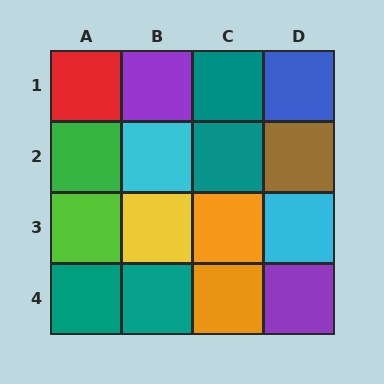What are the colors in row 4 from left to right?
Teal, teal, orange, purple.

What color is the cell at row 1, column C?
Teal.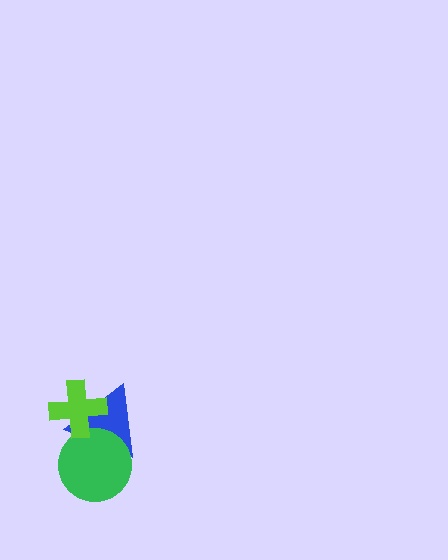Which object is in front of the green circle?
The lime cross is in front of the green circle.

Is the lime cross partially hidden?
No, no other shape covers it.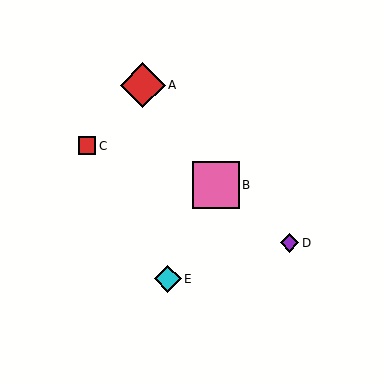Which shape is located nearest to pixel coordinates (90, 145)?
The red square (labeled C) at (87, 146) is nearest to that location.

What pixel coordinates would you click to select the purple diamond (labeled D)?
Click at (290, 243) to select the purple diamond D.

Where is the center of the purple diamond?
The center of the purple diamond is at (290, 243).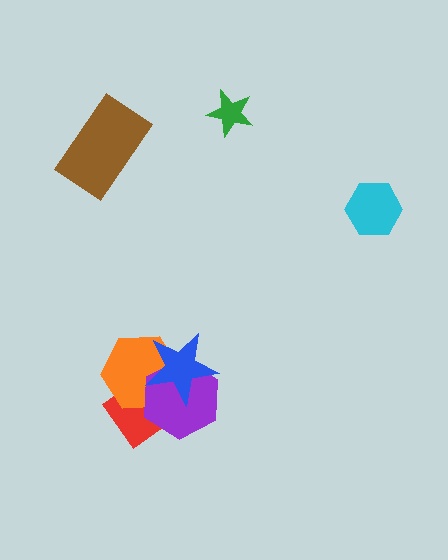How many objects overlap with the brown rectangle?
0 objects overlap with the brown rectangle.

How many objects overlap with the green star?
0 objects overlap with the green star.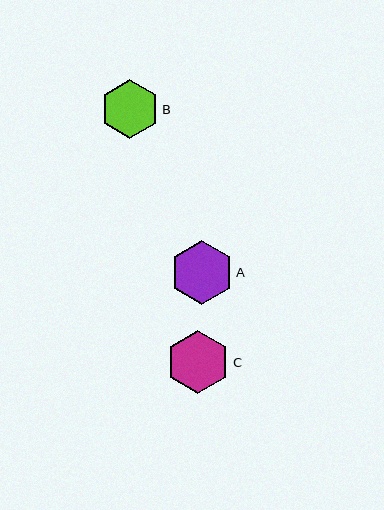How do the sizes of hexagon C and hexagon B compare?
Hexagon C and hexagon B are approximately the same size.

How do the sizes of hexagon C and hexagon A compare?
Hexagon C and hexagon A are approximately the same size.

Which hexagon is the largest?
Hexagon C is the largest with a size of approximately 64 pixels.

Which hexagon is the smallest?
Hexagon B is the smallest with a size of approximately 59 pixels.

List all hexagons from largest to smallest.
From largest to smallest: C, A, B.